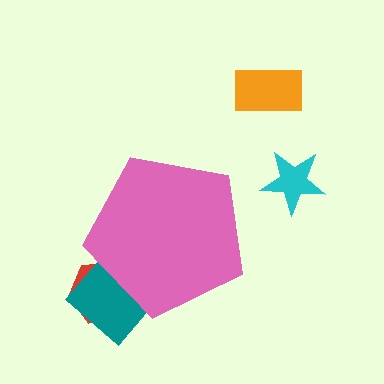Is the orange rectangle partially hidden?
No, the orange rectangle is fully visible.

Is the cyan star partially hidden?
No, the cyan star is fully visible.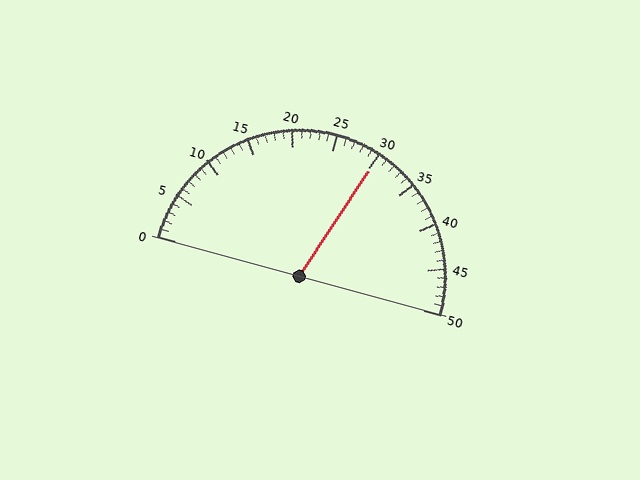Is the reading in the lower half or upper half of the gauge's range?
The reading is in the upper half of the range (0 to 50).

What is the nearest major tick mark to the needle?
The nearest major tick mark is 30.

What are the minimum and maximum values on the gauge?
The gauge ranges from 0 to 50.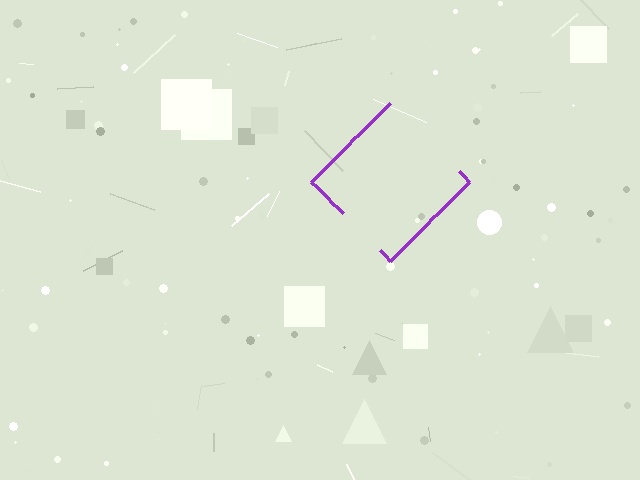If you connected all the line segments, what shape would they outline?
They would outline a diamond.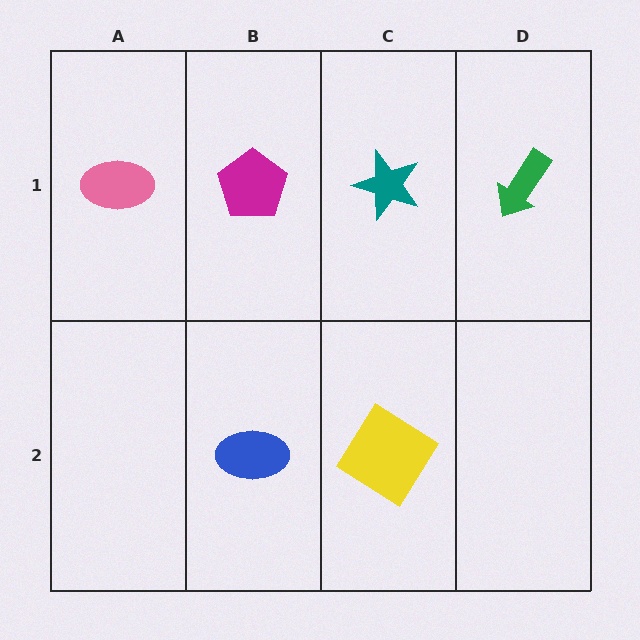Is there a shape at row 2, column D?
No, that cell is empty.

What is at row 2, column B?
A blue ellipse.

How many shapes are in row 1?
4 shapes.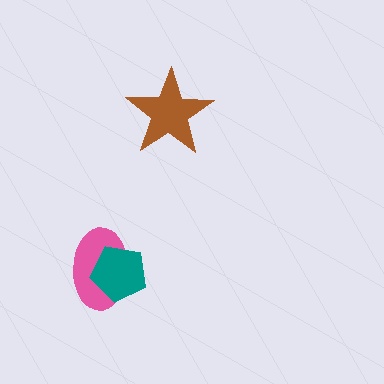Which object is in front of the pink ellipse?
The teal pentagon is in front of the pink ellipse.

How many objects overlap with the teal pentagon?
1 object overlaps with the teal pentagon.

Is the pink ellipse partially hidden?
Yes, it is partially covered by another shape.